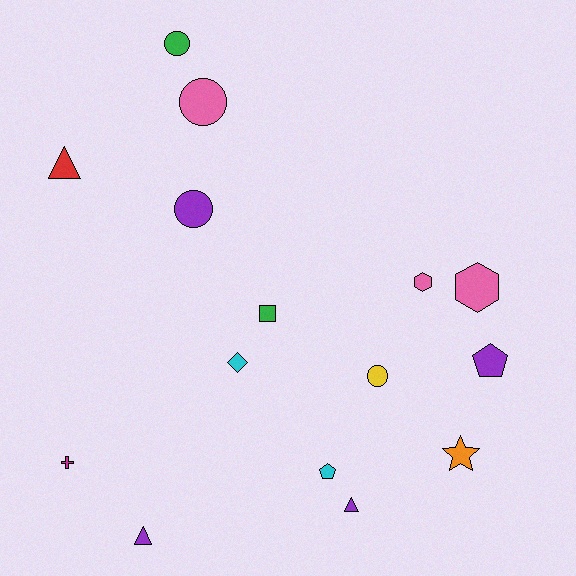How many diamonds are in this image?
There is 1 diamond.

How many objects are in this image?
There are 15 objects.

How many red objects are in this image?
There is 1 red object.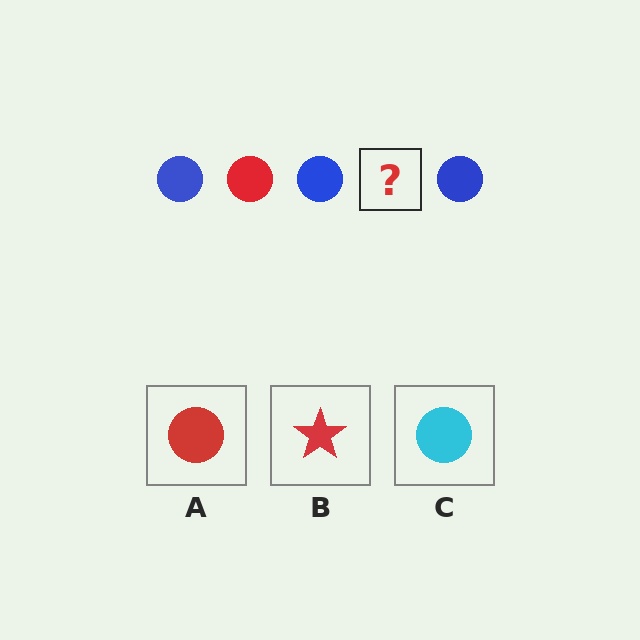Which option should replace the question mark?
Option A.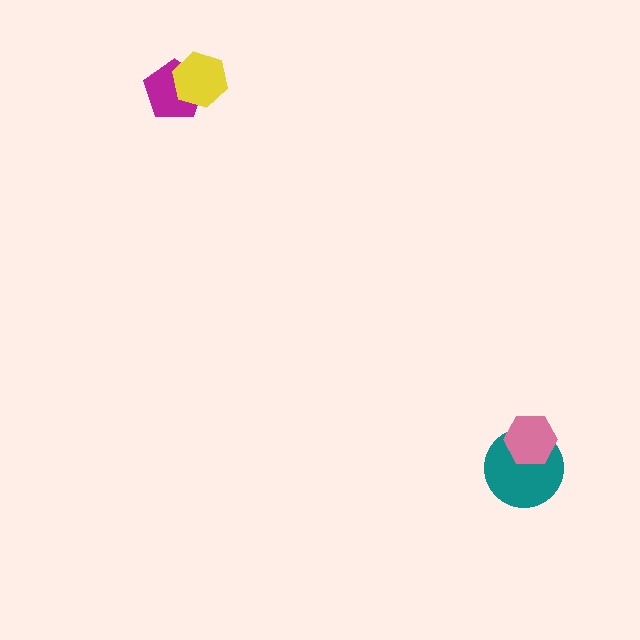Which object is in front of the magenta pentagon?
The yellow hexagon is in front of the magenta pentagon.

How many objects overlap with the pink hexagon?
1 object overlaps with the pink hexagon.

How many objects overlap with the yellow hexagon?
1 object overlaps with the yellow hexagon.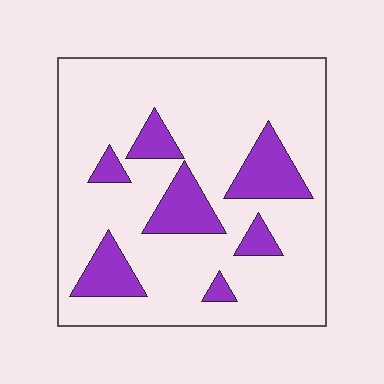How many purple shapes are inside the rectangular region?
7.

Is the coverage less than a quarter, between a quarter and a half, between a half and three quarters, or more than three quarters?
Less than a quarter.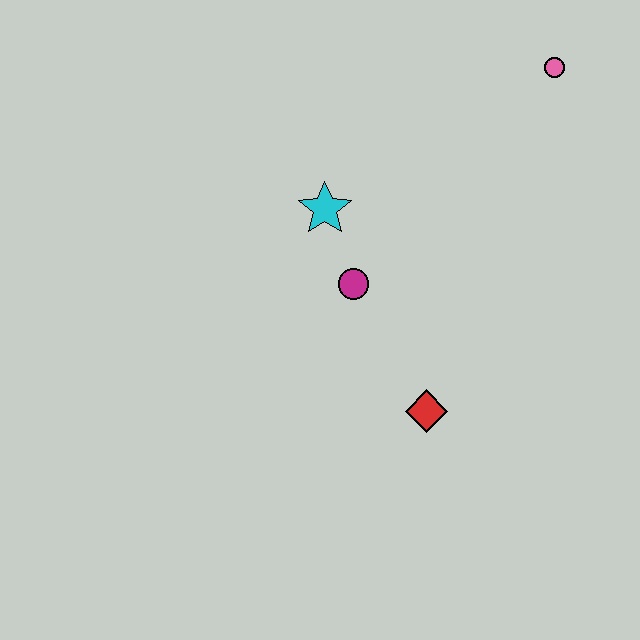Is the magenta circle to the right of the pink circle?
No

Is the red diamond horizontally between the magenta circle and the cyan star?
No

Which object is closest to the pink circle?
The cyan star is closest to the pink circle.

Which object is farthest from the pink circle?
The red diamond is farthest from the pink circle.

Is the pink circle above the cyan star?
Yes